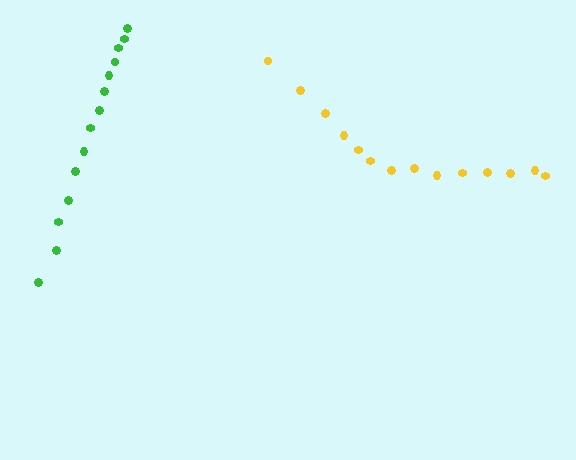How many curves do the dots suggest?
There are 2 distinct paths.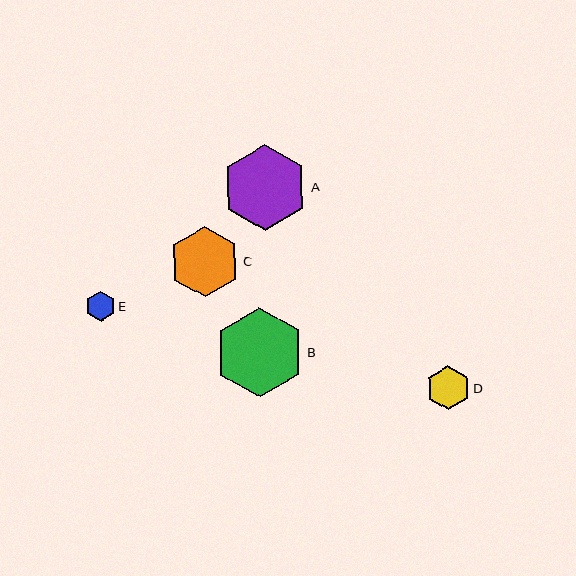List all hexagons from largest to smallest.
From largest to smallest: B, A, C, D, E.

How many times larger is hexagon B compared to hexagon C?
Hexagon B is approximately 1.3 times the size of hexagon C.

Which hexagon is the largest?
Hexagon B is the largest with a size of approximately 89 pixels.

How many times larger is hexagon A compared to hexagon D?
Hexagon A is approximately 1.9 times the size of hexagon D.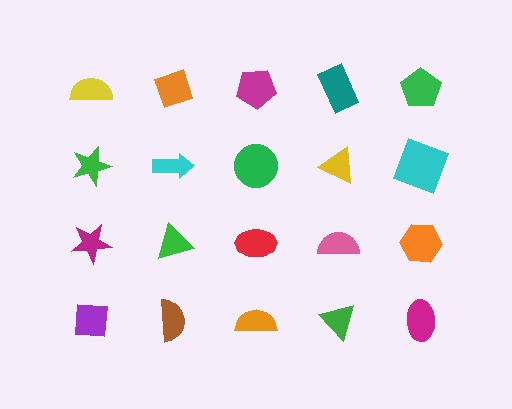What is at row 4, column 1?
A purple square.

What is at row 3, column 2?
A green triangle.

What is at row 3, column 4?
A pink semicircle.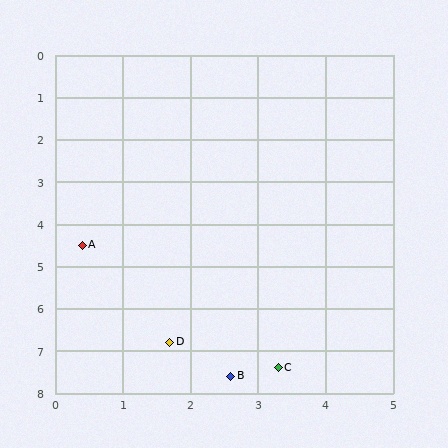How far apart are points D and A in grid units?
Points D and A are about 2.6 grid units apart.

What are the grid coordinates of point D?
Point D is at approximately (1.7, 6.8).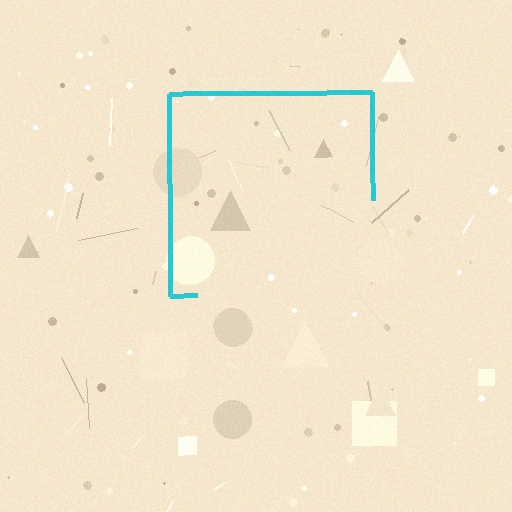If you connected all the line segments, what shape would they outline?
They would outline a square.